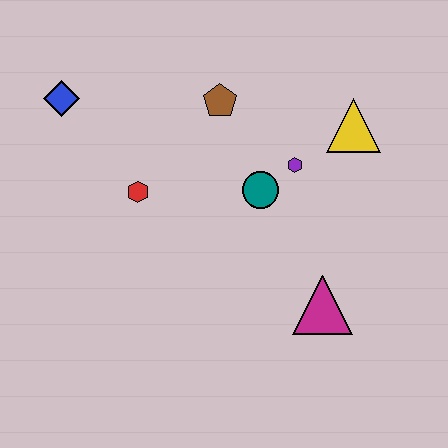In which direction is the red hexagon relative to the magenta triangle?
The red hexagon is to the left of the magenta triangle.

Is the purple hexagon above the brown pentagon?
No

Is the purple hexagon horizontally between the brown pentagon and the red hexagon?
No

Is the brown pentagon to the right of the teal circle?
No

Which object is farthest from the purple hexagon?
The blue diamond is farthest from the purple hexagon.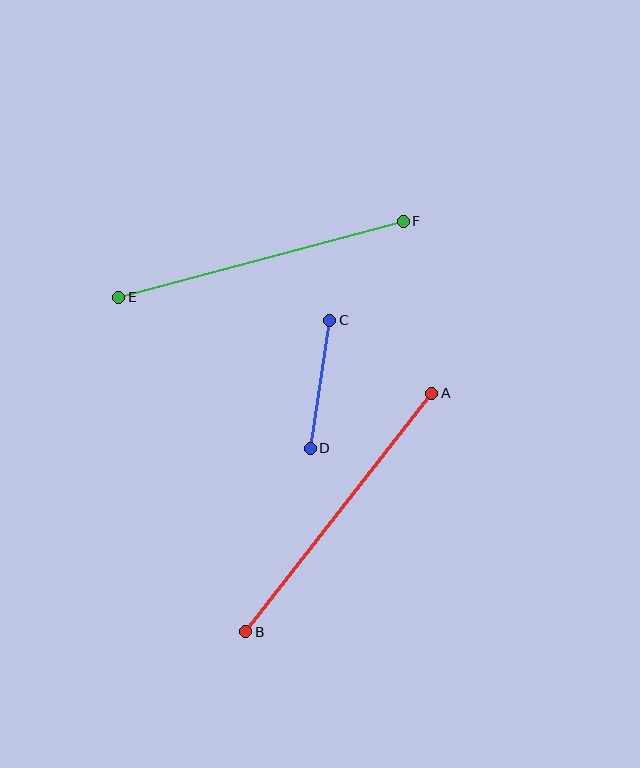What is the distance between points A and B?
The distance is approximately 302 pixels.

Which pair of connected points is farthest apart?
Points A and B are farthest apart.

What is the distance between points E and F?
The distance is approximately 295 pixels.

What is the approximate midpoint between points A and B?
The midpoint is at approximately (339, 512) pixels.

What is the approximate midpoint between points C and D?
The midpoint is at approximately (320, 384) pixels.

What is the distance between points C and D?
The distance is approximately 129 pixels.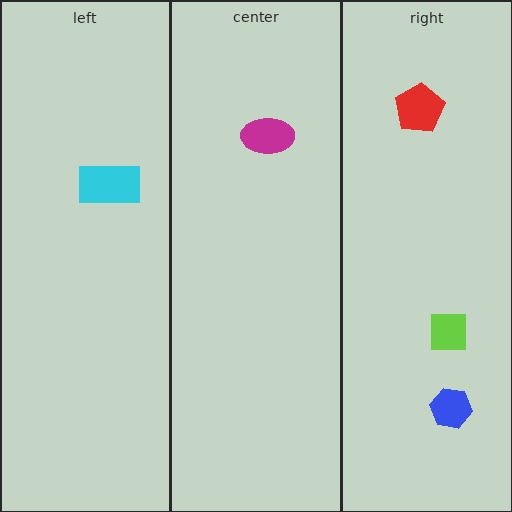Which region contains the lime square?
The right region.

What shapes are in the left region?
The cyan rectangle.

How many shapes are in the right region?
3.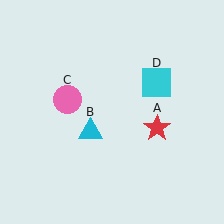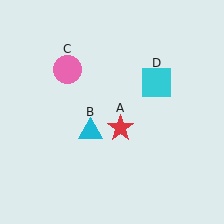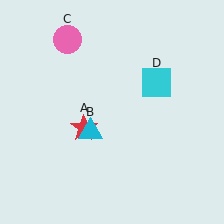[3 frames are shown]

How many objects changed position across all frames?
2 objects changed position: red star (object A), pink circle (object C).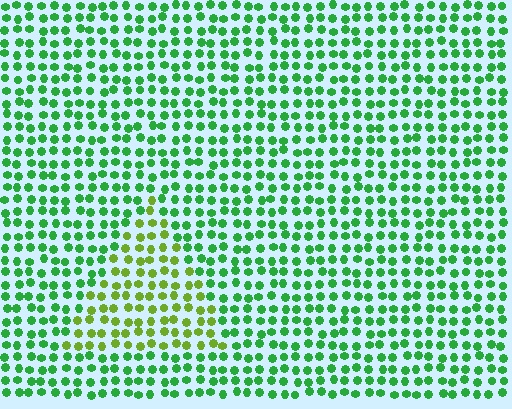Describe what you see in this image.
The image is filled with small green elements in a uniform arrangement. A triangle-shaped region is visible where the elements are tinted to a slightly different hue, forming a subtle color boundary.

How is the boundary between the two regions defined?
The boundary is defined purely by a slight shift in hue (about 40 degrees). Spacing, size, and orientation are identical on both sides.